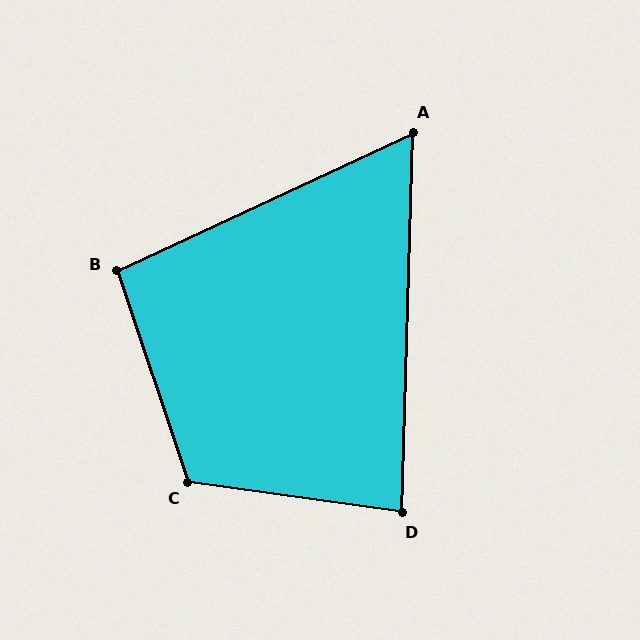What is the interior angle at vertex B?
Approximately 96 degrees (obtuse).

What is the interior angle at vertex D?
Approximately 84 degrees (acute).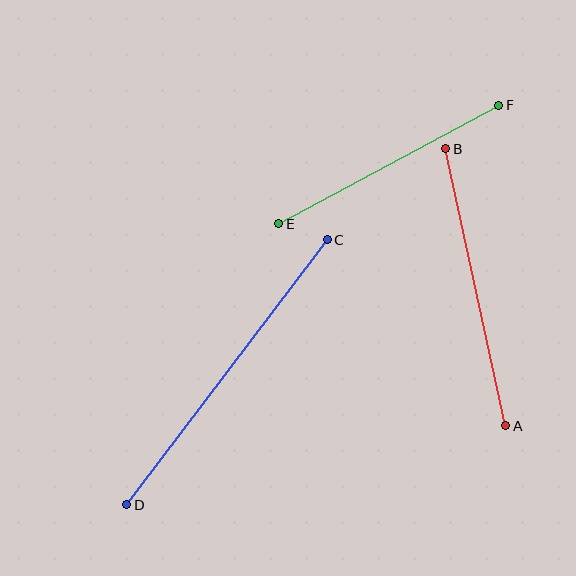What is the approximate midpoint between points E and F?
The midpoint is at approximately (389, 164) pixels.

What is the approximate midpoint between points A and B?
The midpoint is at approximately (476, 287) pixels.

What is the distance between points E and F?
The distance is approximately 250 pixels.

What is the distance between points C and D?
The distance is approximately 332 pixels.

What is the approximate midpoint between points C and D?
The midpoint is at approximately (227, 372) pixels.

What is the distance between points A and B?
The distance is approximately 283 pixels.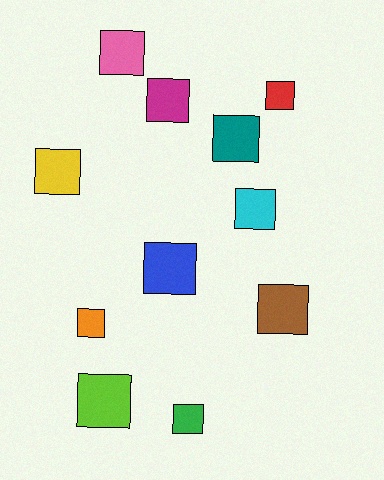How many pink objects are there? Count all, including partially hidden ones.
There is 1 pink object.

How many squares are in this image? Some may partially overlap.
There are 11 squares.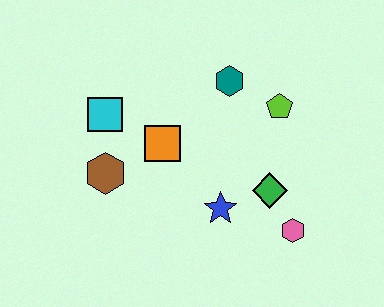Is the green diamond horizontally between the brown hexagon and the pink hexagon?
Yes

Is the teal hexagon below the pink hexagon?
No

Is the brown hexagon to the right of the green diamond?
No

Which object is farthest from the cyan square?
The pink hexagon is farthest from the cyan square.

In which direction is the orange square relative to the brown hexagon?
The orange square is to the right of the brown hexagon.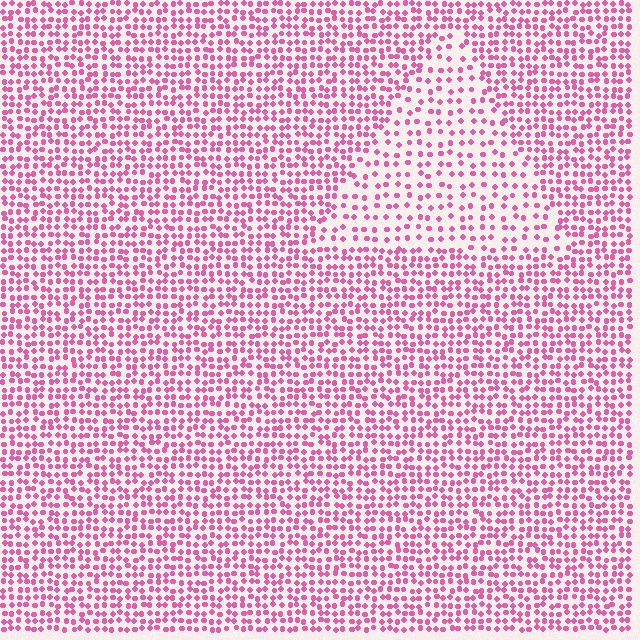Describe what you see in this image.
The image contains small pink elements arranged at two different densities. A triangle-shaped region is visible where the elements are less densely packed than the surrounding area.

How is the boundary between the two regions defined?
The boundary is defined by a change in element density (approximately 1.9x ratio). All elements are the same color, size, and shape.